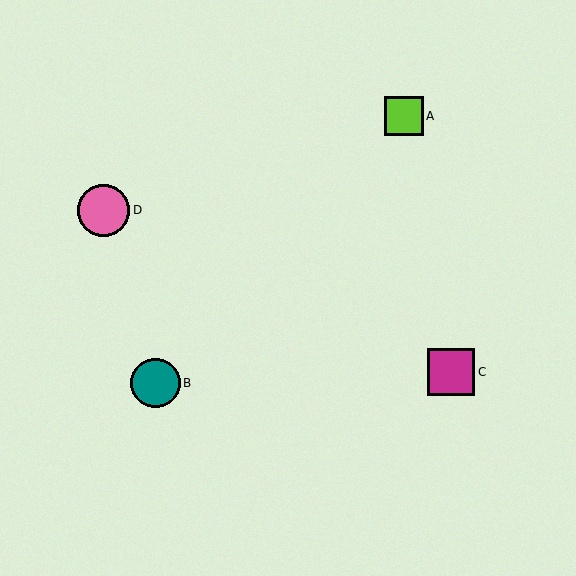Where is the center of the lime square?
The center of the lime square is at (404, 116).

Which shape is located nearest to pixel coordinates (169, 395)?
The teal circle (labeled B) at (155, 383) is nearest to that location.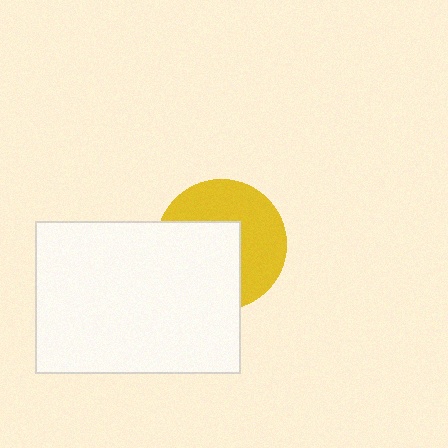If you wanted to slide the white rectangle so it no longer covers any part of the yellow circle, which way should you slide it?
Slide it toward the lower-left — that is the most direct way to separate the two shapes.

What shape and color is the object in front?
The object in front is a white rectangle.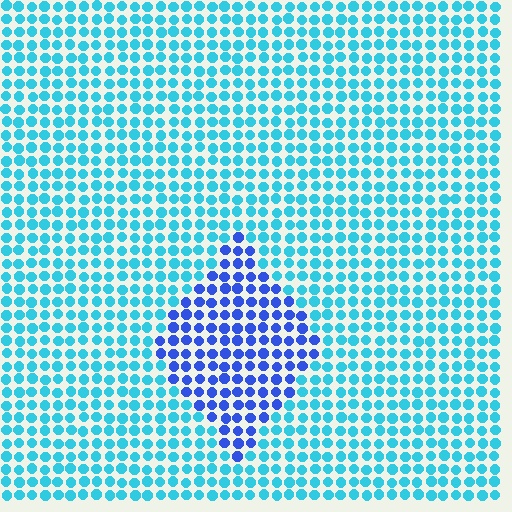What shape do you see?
I see a diamond.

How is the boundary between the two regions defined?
The boundary is defined purely by a slight shift in hue (about 41 degrees). Spacing, size, and orientation are identical on both sides.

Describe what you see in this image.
The image is filled with small cyan elements in a uniform arrangement. A diamond-shaped region is visible where the elements are tinted to a slightly different hue, forming a subtle color boundary.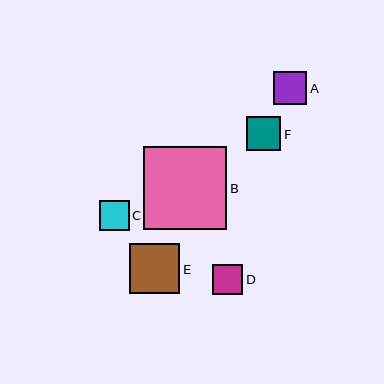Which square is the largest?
Square B is the largest with a size of approximately 83 pixels.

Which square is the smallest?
Square D is the smallest with a size of approximately 30 pixels.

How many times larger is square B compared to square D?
Square B is approximately 2.8 times the size of square D.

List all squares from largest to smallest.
From largest to smallest: B, E, F, A, C, D.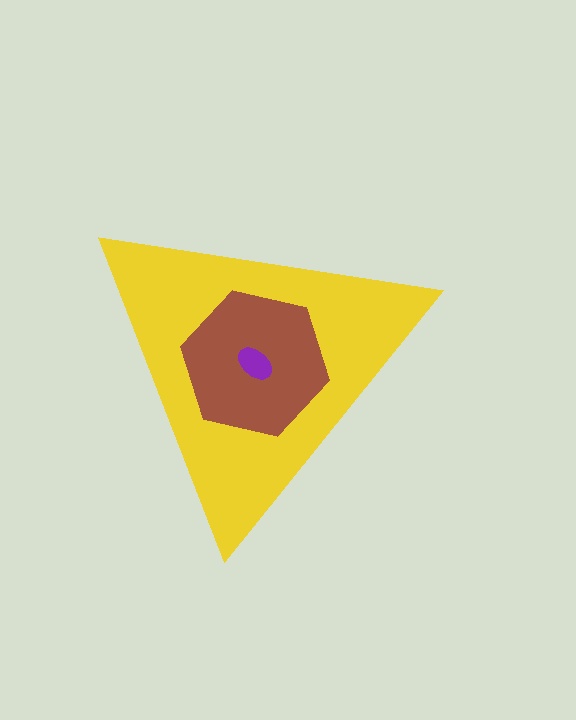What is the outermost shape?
The yellow triangle.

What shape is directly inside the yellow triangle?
The brown hexagon.